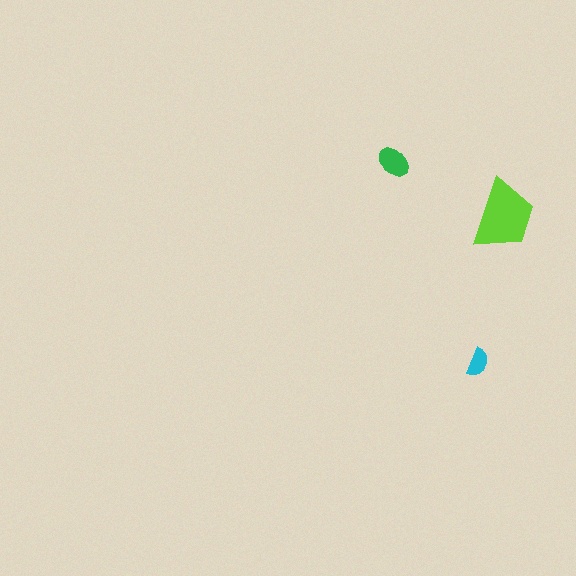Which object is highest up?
The green ellipse is topmost.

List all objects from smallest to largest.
The cyan semicircle, the green ellipse, the lime trapezoid.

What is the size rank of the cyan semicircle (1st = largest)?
3rd.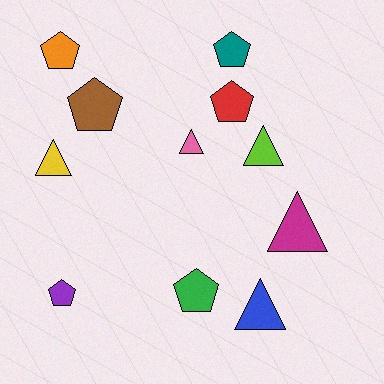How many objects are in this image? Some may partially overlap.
There are 11 objects.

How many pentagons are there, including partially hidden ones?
There are 6 pentagons.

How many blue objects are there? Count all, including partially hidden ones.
There is 1 blue object.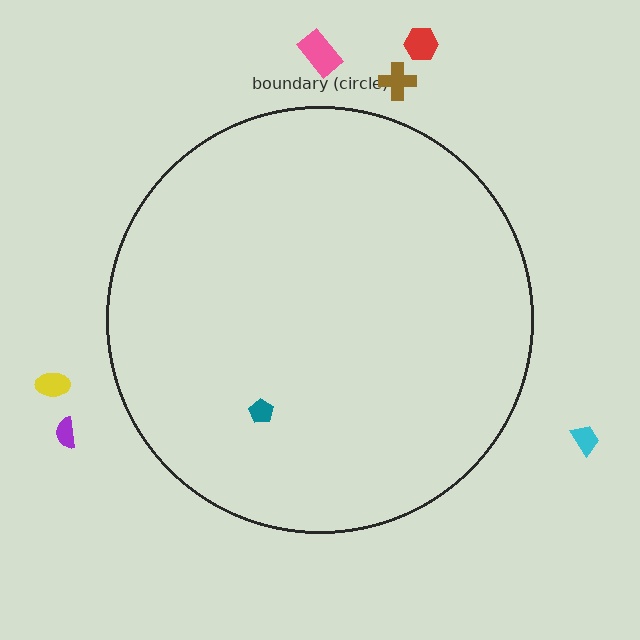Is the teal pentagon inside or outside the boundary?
Inside.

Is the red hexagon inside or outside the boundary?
Outside.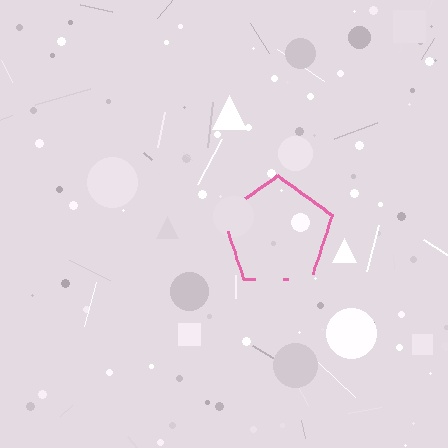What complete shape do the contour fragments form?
The contour fragments form a pentagon.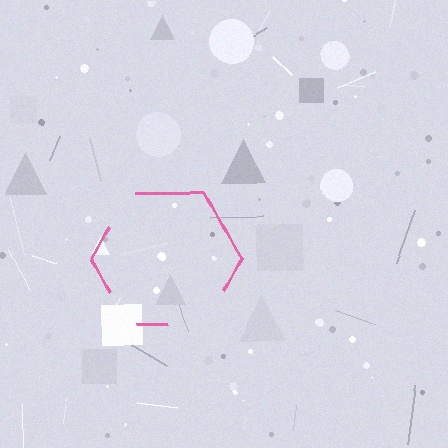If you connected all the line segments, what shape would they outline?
They would outline a hexagon.